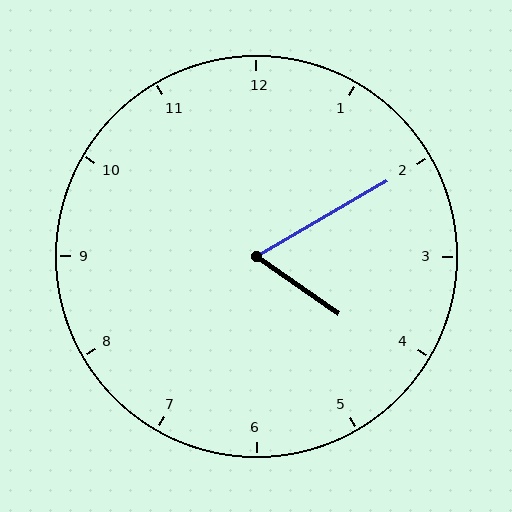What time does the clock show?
4:10.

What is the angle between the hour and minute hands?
Approximately 65 degrees.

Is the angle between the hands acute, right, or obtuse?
It is acute.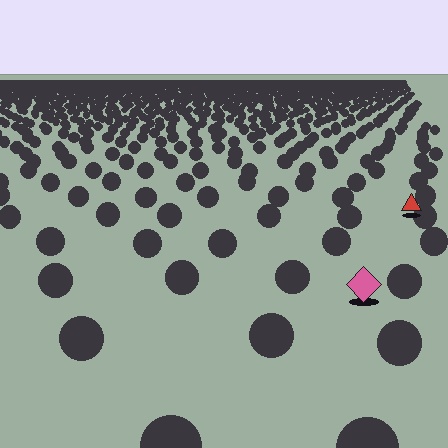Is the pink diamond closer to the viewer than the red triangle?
Yes. The pink diamond is closer — you can tell from the texture gradient: the ground texture is coarser near it.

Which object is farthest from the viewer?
The red triangle is farthest from the viewer. It appears smaller and the ground texture around it is denser.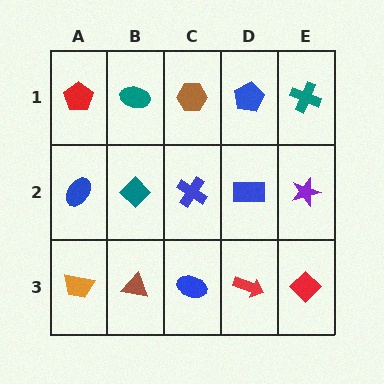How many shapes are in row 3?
5 shapes.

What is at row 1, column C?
A brown hexagon.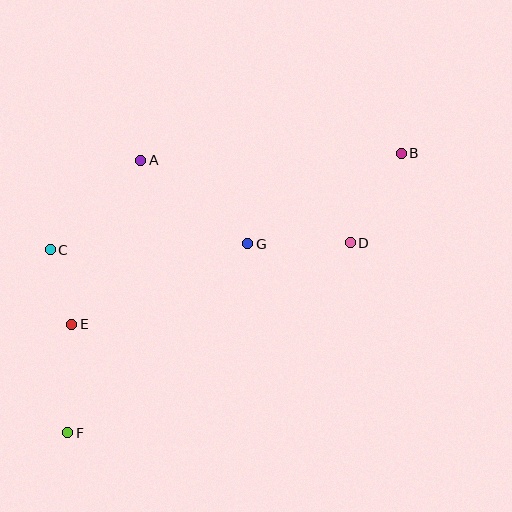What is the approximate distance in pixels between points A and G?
The distance between A and G is approximately 136 pixels.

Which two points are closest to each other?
Points C and E are closest to each other.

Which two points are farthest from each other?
Points B and F are farthest from each other.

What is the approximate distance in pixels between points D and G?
The distance between D and G is approximately 102 pixels.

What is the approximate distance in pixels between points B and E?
The distance between B and E is approximately 371 pixels.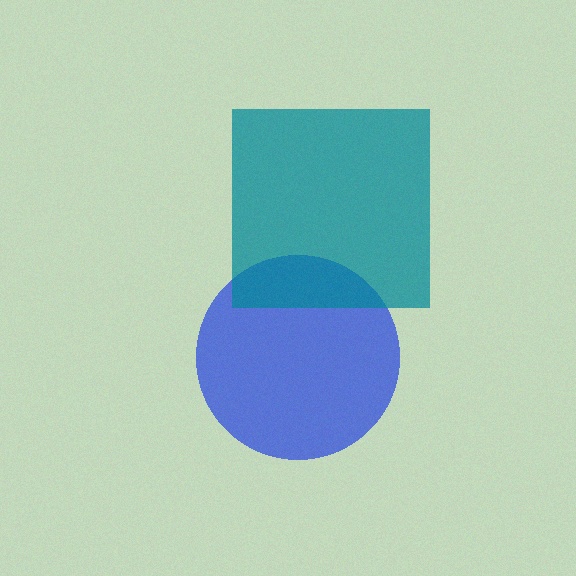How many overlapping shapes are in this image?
There are 2 overlapping shapes in the image.